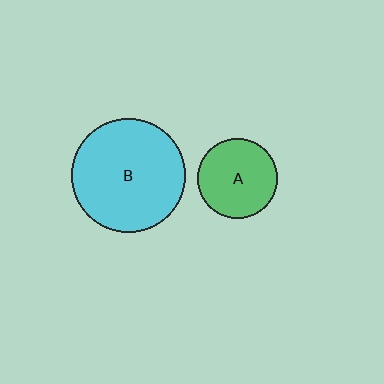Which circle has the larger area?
Circle B (cyan).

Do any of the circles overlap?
No, none of the circles overlap.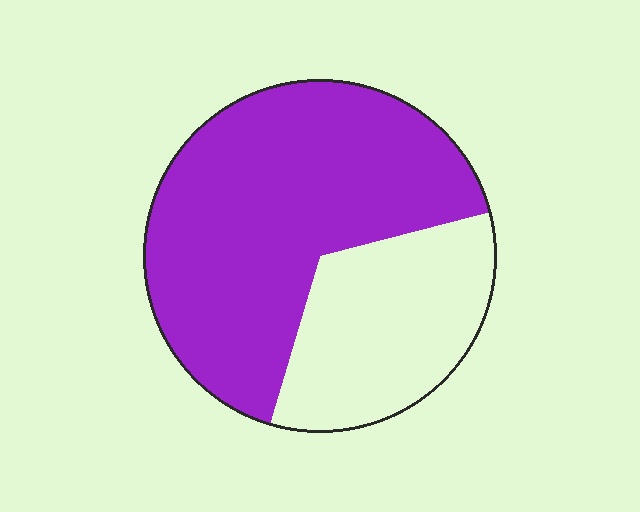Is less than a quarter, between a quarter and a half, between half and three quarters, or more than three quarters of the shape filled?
Between half and three quarters.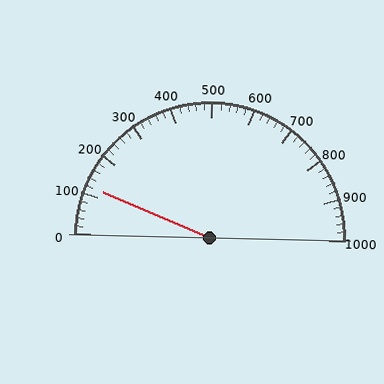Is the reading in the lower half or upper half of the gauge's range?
The reading is in the lower half of the range (0 to 1000).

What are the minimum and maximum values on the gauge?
The gauge ranges from 0 to 1000.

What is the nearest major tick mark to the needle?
The nearest major tick mark is 100.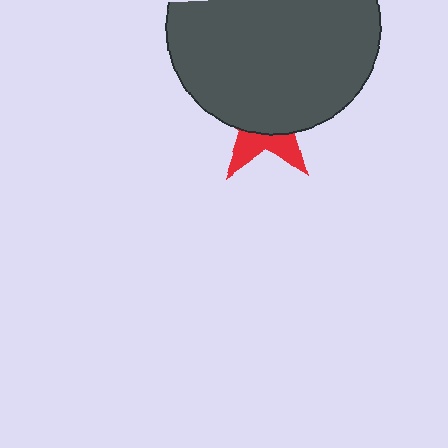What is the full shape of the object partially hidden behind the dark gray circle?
The partially hidden object is a red star.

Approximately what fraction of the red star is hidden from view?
Roughly 67% of the red star is hidden behind the dark gray circle.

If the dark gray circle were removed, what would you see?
You would see the complete red star.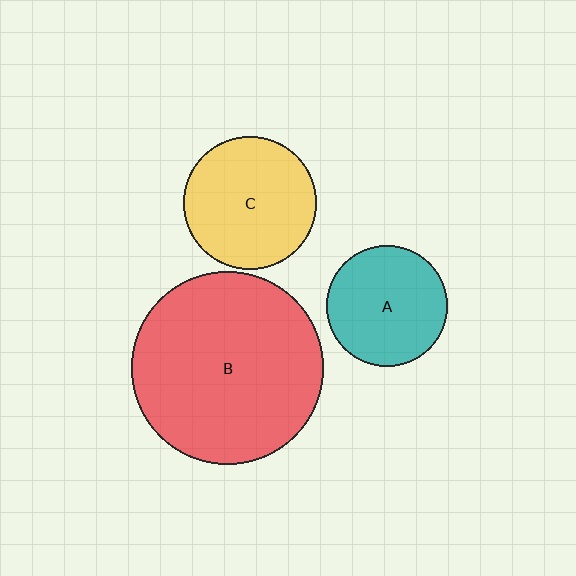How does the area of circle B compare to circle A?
Approximately 2.5 times.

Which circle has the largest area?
Circle B (red).